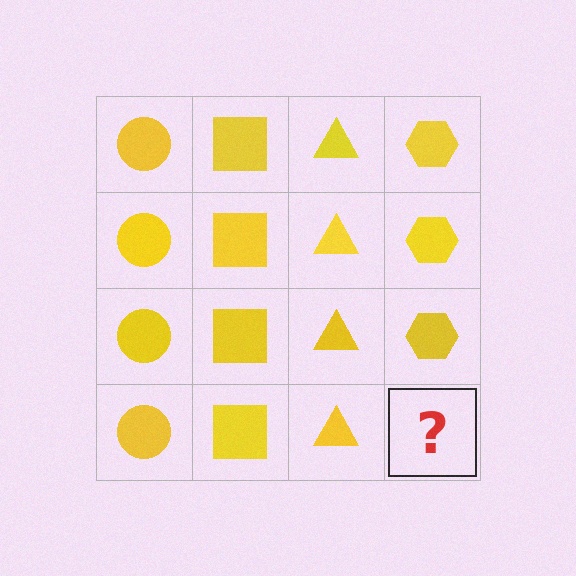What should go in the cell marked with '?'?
The missing cell should contain a yellow hexagon.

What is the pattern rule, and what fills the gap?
The rule is that each column has a consistent shape. The gap should be filled with a yellow hexagon.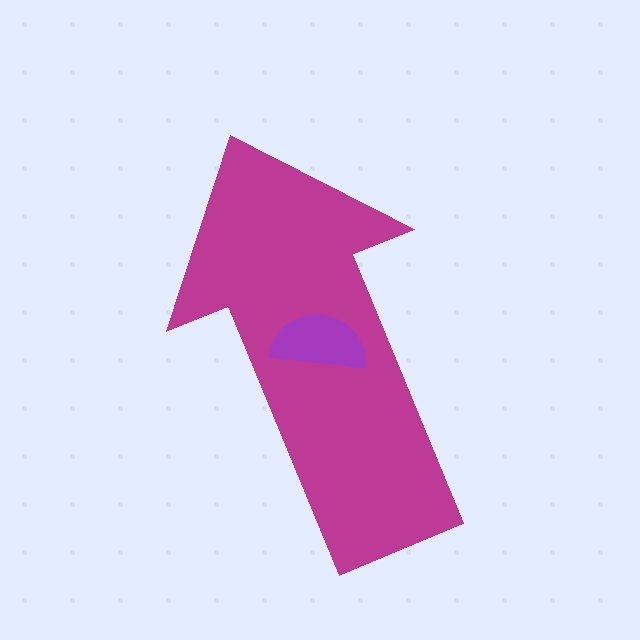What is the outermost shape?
The magenta arrow.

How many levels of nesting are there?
2.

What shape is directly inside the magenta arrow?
The purple semicircle.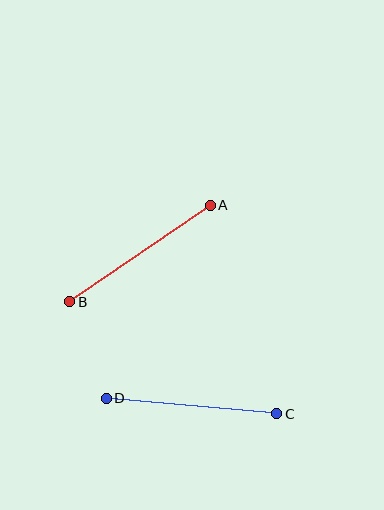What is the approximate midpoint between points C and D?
The midpoint is at approximately (191, 406) pixels.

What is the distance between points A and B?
The distance is approximately 170 pixels.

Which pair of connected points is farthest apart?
Points C and D are farthest apart.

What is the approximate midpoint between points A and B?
The midpoint is at approximately (140, 253) pixels.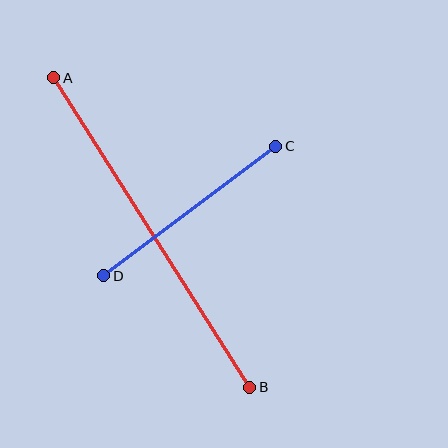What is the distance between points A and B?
The distance is approximately 366 pixels.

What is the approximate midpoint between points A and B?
The midpoint is at approximately (152, 232) pixels.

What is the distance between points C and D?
The distance is approximately 215 pixels.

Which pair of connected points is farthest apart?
Points A and B are farthest apart.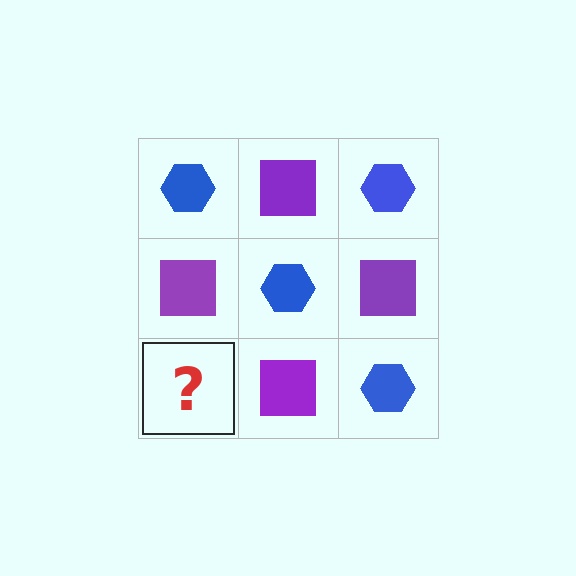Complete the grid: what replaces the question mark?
The question mark should be replaced with a blue hexagon.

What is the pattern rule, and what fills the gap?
The rule is that it alternates blue hexagon and purple square in a checkerboard pattern. The gap should be filled with a blue hexagon.